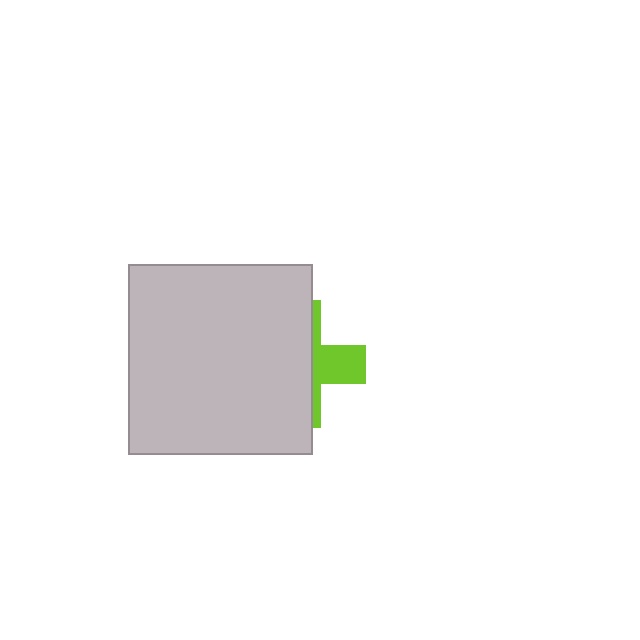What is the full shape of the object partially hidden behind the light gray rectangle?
The partially hidden object is a lime cross.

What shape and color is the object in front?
The object in front is a light gray rectangle.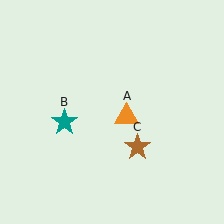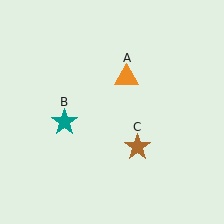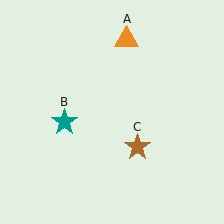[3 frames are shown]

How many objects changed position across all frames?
1 object changed position: orange triangle (object A).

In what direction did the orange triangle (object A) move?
The orange triangle (object A) moved up.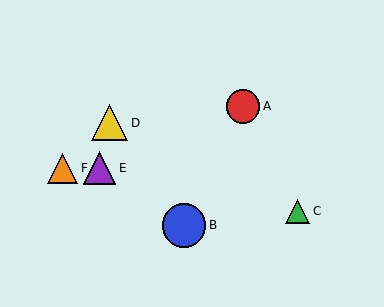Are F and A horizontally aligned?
No, F is at y≈168 and A is at y≈106.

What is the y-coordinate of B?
Object B is at y≈225.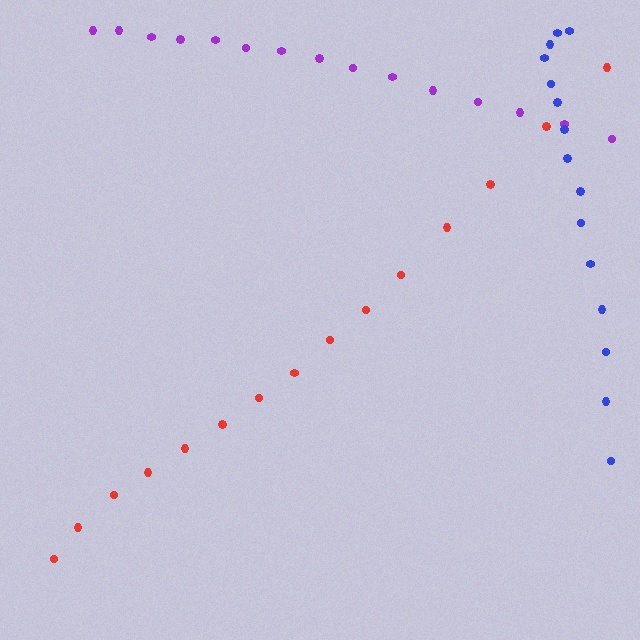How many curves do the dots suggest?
There are 3 distinct paths.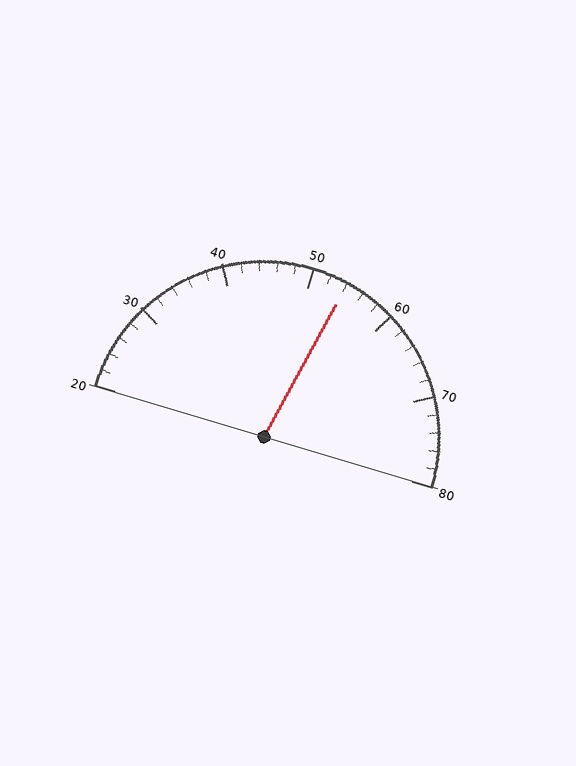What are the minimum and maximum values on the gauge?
The gauge ranges from 20 to 80.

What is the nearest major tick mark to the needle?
The nearest major tick mark is 50.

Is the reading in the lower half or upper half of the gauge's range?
The reading is in the upper half of the range (20 to 80).